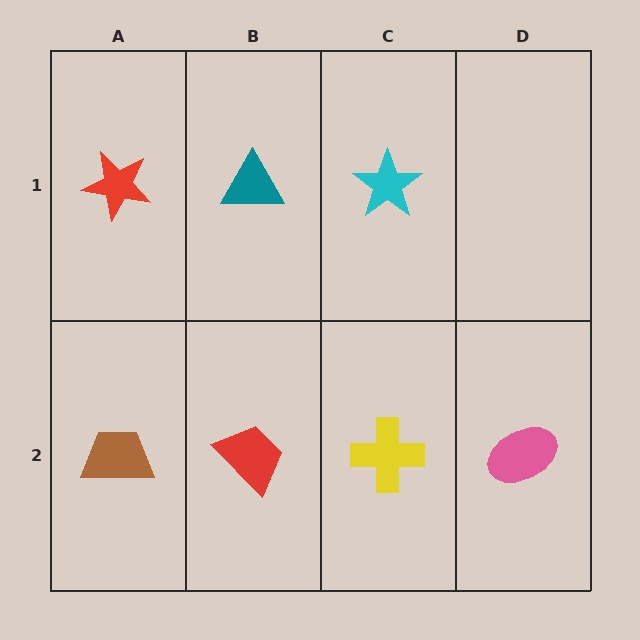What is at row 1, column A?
A red star.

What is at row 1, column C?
A cyan star.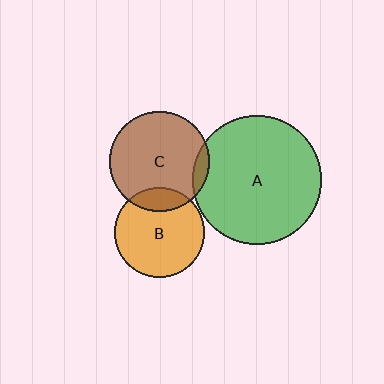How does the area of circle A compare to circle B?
Approximately 2.1 times.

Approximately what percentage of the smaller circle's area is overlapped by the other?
Approximately 15%.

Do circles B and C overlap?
Yes.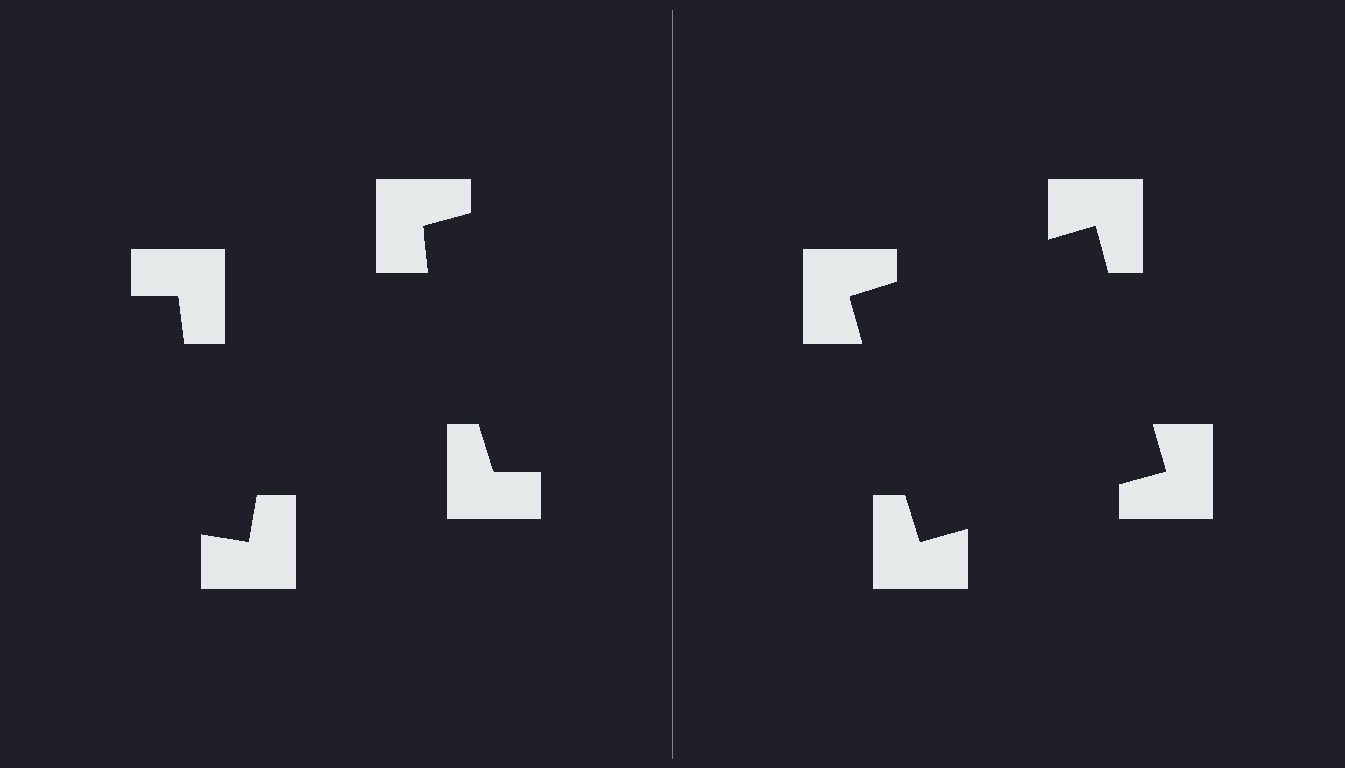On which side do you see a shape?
An illusory square appears on the right side. On the left side the wedge cuts are rotated, so no coherent shape forms.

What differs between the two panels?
The notched squares are positioned identically on both sides; only the wedge orientations differ. On the right they align to a square; on the left they are misaligned.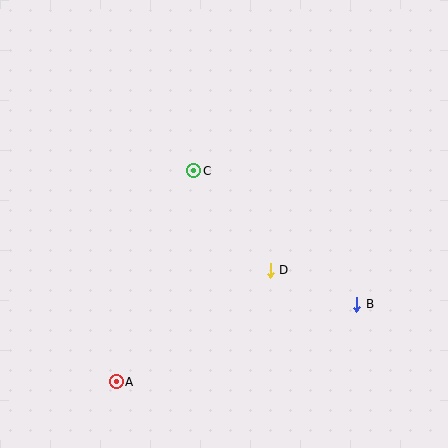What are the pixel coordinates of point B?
Point B is at (357, 304).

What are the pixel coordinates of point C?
Point C is at (194, 171).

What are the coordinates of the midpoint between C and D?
The midpoint between C and D is at (232, 221).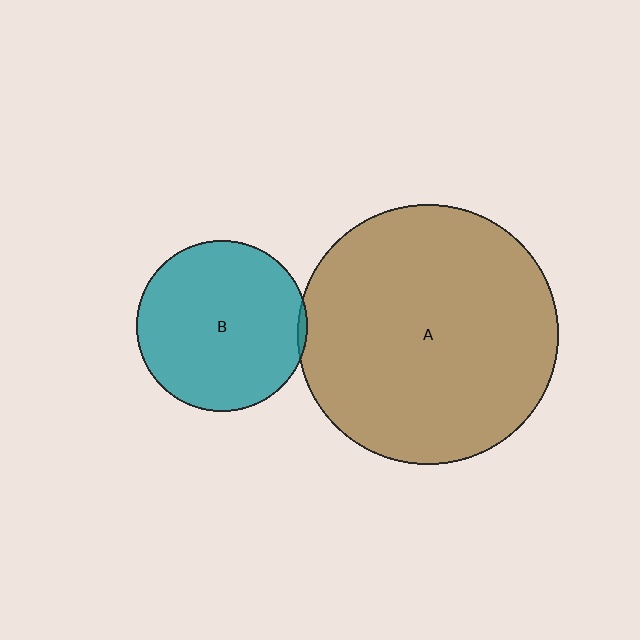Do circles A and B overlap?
Yes.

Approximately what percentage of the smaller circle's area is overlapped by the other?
Approximately 5%.